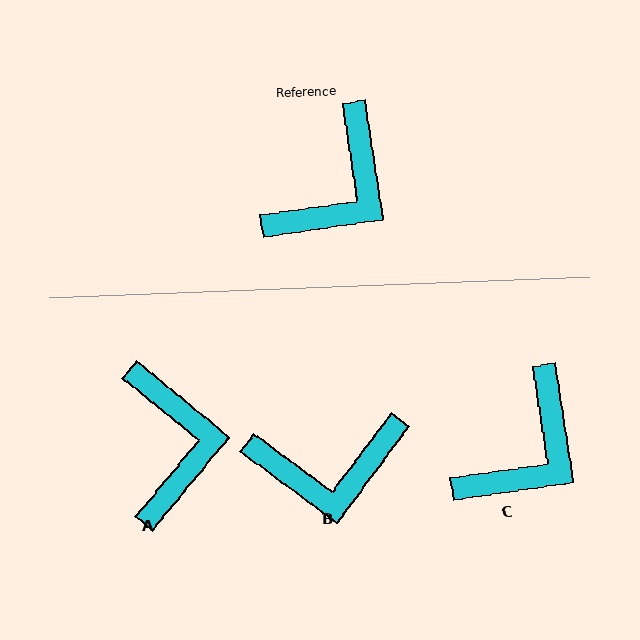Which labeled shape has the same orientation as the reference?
C.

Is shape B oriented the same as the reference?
No, it is off by about 45 degrees.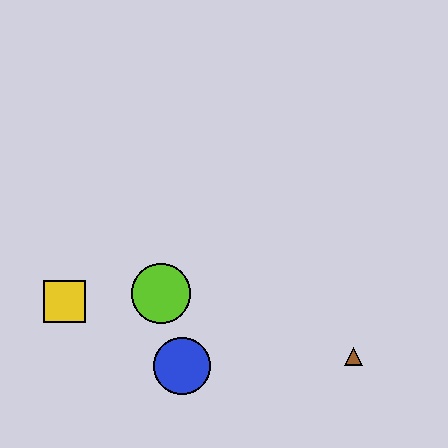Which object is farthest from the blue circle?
The brown triangle is farthest from the blue circle.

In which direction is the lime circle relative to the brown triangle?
The lime circle is to the left of the brown triangle.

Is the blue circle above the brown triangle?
No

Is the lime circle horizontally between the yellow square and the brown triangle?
Yes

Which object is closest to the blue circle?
The lime circle is closest to the blue circle.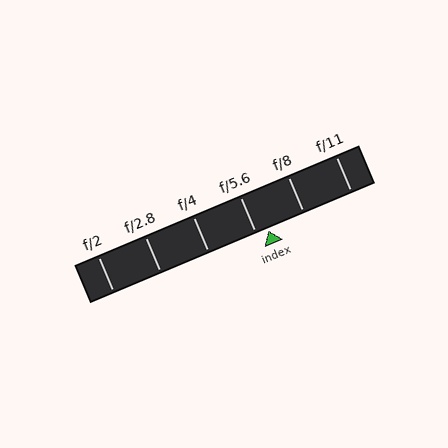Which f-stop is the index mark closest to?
The index mark is closest to f/5.6.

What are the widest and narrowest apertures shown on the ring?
The widest aperture shown is f/2 and the narrowest is f/11.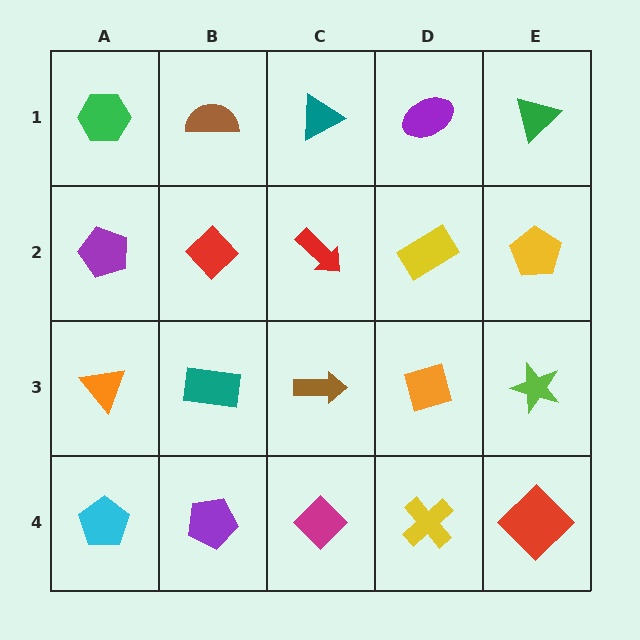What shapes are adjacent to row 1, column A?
A purple pentagon (row 2, column A), a brown semicircle (row 1, column B).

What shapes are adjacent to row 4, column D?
An orange diamond (row 3, column D), a magenta diamond (row 4, column C), a red diamond (row 4, column E).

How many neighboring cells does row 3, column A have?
3.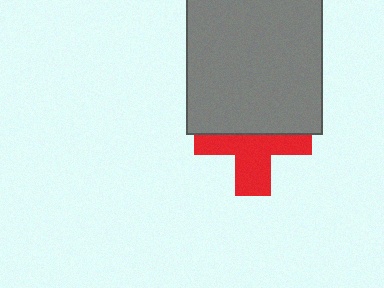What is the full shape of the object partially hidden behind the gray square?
The partially hidden object is a red cross.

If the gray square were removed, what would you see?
You would see the complete red cross.